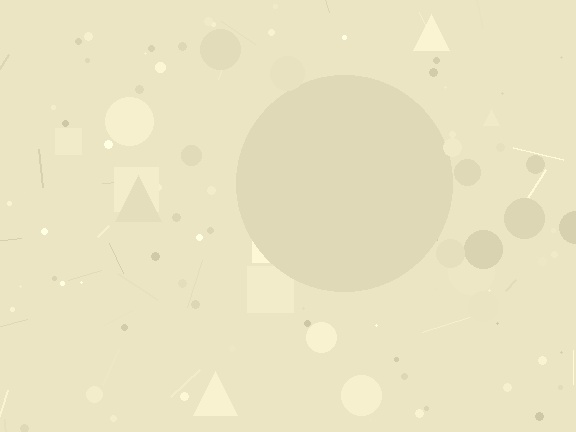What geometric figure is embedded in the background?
A circle is embedded in the background.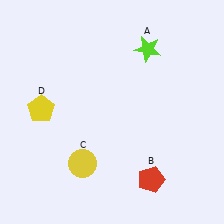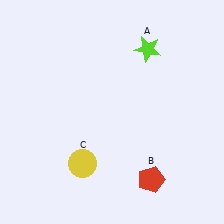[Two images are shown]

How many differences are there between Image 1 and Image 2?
There is 1 difference between the two images.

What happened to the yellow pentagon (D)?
The yellow pentagon (D) was removed in Image 2. It was in the top-left area of Image 1.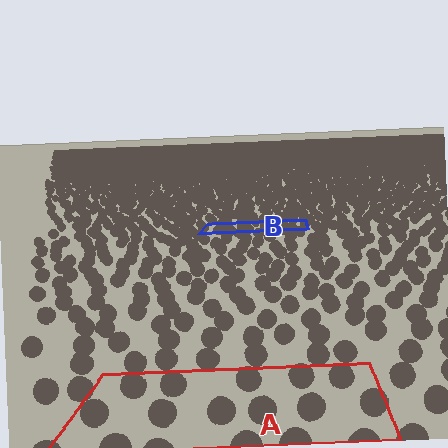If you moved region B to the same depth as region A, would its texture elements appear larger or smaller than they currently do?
They would appear larger. At a closer depth, the same texture elements are projected at a bigger on-screen size.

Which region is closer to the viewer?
Region A is closer. The texture elements there are larger and more spread out.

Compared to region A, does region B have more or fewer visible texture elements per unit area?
Region B has more texture elements per unit area — they are packed more densely because it is farther away.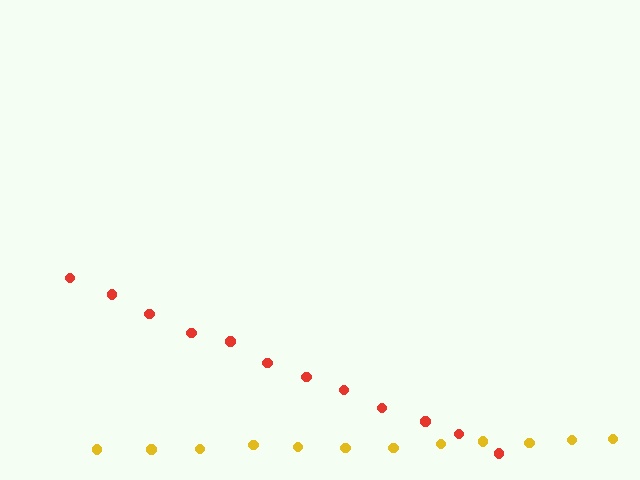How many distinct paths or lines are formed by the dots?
There are 2 distinct paths.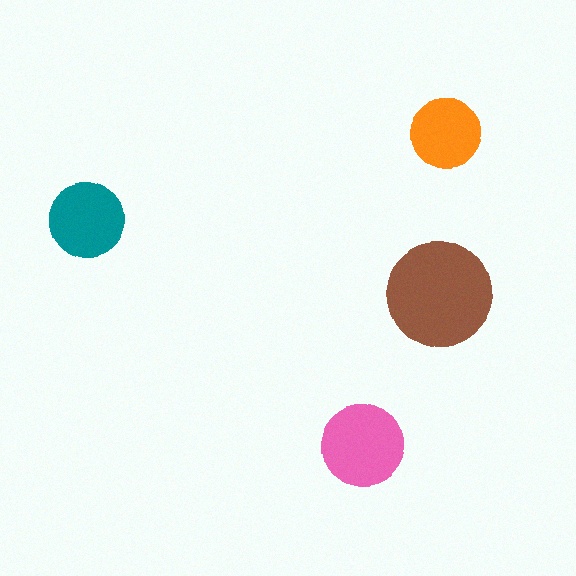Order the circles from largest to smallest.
the brown one, the pink one, the teal one, the orange one.